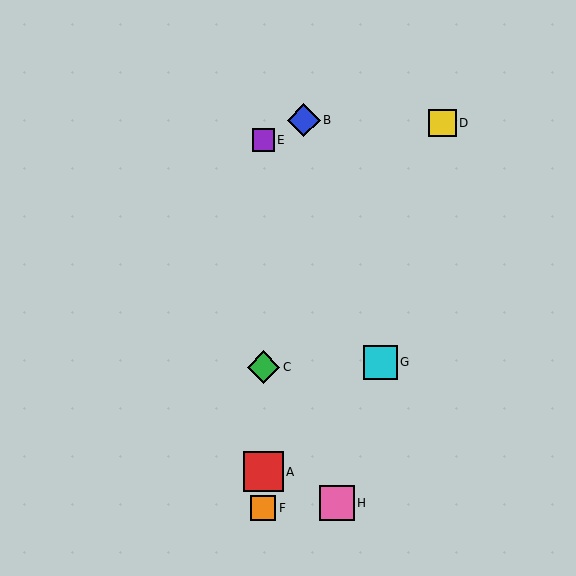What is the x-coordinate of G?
Object G is at x≈380.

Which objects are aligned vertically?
Objects A, C, E, F are aligned vertically.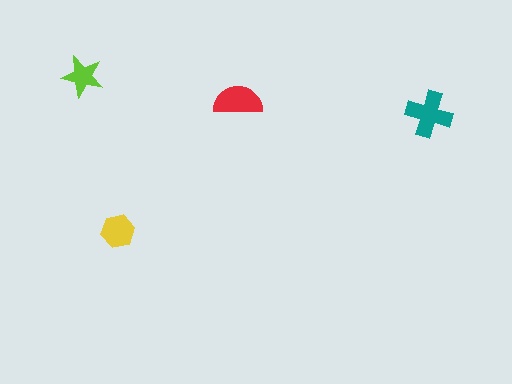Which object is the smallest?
The lime star.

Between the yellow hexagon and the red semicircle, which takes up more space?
The red semicircle.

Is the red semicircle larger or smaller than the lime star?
Larger.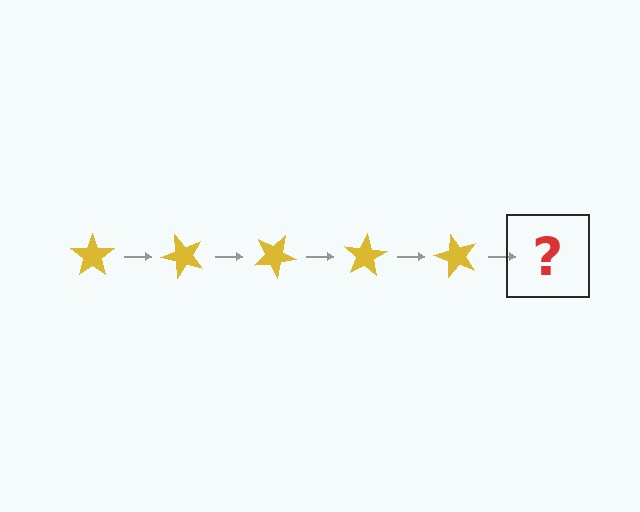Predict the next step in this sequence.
The next step is a yellow star rotated 250 degrees.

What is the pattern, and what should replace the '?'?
The pattern is that the star rotates 50 degrees each step. The '?' should be a yellow star rotated 250 degrees.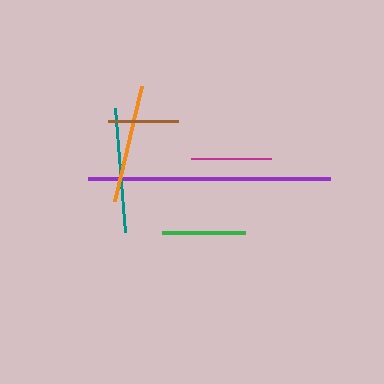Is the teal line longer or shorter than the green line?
The teal line is longer than the green line.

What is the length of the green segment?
The green segment is approximately 83 pixels long.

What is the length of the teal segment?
The teal segment is approximately 125 pixels long.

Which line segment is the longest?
The purple line is the longest at approximately 241 pixels.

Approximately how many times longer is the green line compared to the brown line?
The green line is approximately 1.2 times the length of the brown line.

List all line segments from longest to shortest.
From longest to shortest: purple, teal, orange, green, magenta, brown.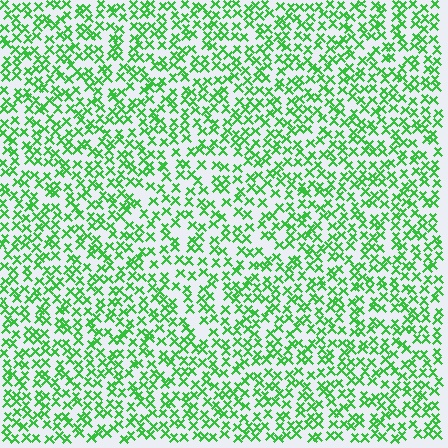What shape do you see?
I see a diamond.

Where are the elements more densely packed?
The elements are more densely packed outside the diamond boundary.